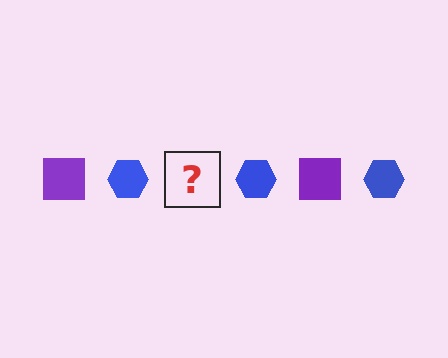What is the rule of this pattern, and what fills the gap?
The rule is that the pattern alternates between purple square and blue hexagon. The gap should be filled with a purple square.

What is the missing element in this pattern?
The missing element is a purple square.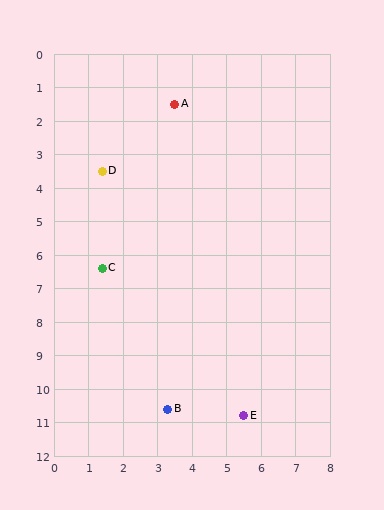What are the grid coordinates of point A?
Point A is at approximately (3.5, 1.5).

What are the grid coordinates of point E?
Point E is at approximately (5.5, 10.8).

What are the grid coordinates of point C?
Point C is at approximately (1.4, 6.4).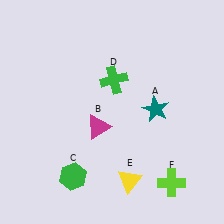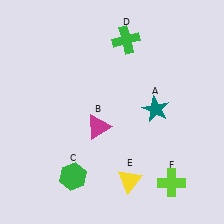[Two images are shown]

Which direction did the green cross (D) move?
The green cross (D) moved up.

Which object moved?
The green cross (D) moved up.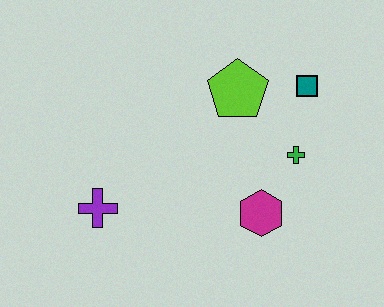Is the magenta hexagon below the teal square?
Yes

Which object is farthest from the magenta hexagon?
The purple cross is farthest from the magenta hexagon.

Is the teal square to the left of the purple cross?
No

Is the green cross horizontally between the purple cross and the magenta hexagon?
No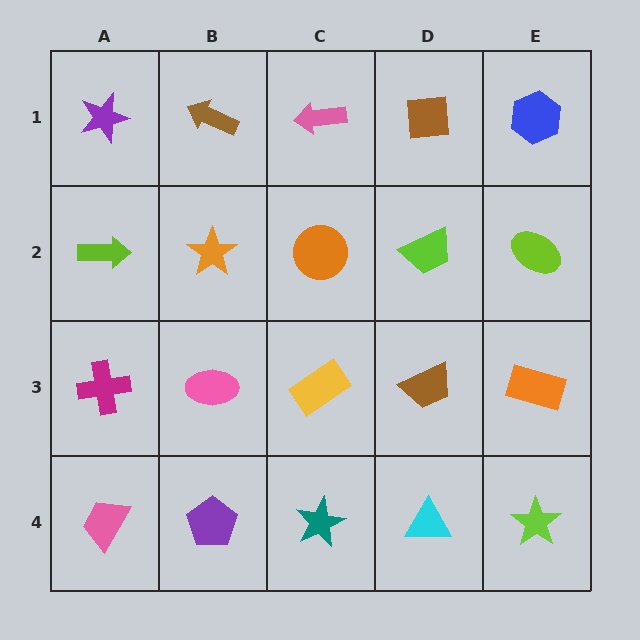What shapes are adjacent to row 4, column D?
A brown trapezoid (row 3, column D), a teal star (row 4, column C), a lime star (row 4, column E).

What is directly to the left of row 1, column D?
A pink arrow.